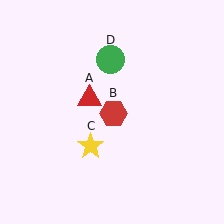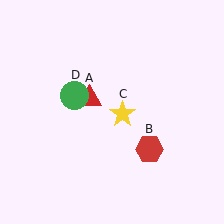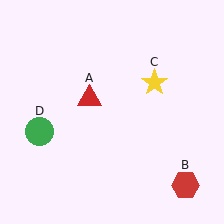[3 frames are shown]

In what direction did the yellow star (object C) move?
The yellow star (object C) moved up and to the right.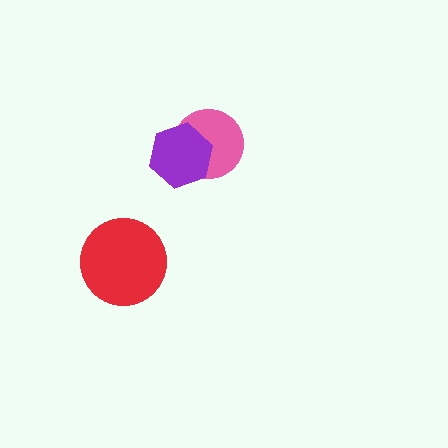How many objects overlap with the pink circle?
1 object overlaps with the pink circle.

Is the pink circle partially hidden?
Yes, it is partially covered by another shape.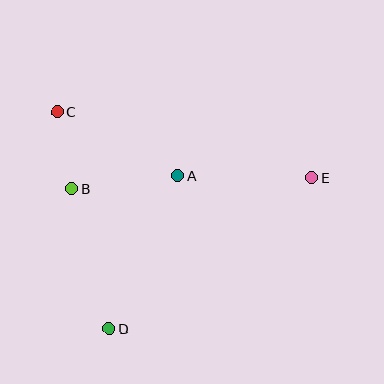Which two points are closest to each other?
Points B and C are closest to each other.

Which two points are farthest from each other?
Points C and E are farthest from each other.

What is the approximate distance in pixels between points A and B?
The distance between A and B is approximately 107 pixels.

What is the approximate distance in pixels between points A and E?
The distance between A and E is approximately 134 pixels.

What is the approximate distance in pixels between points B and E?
The distance between B and E is approximately 240 pixels.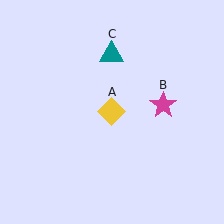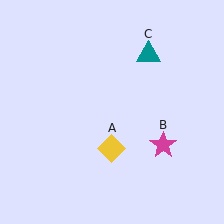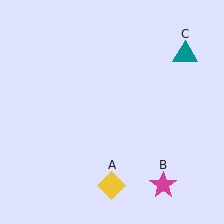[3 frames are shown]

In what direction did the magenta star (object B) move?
The magenta star (object B) moved down.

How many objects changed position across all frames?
3 objects changed position: yellow diamond (object A), magenta star (object B), teal triangle (object C).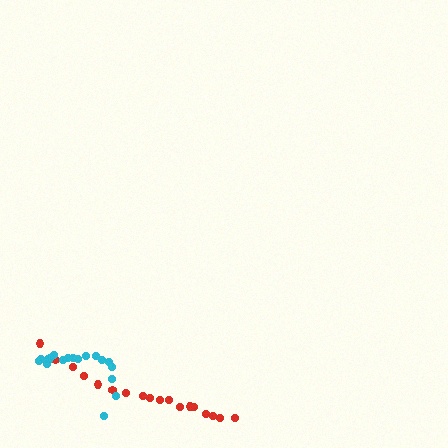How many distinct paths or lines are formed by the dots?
There are 2 distinct paths.